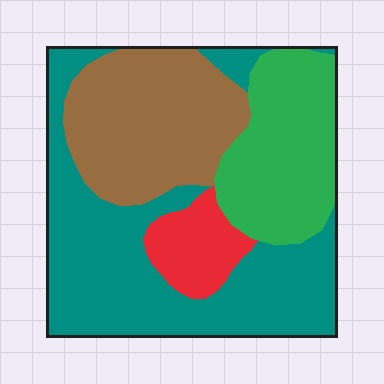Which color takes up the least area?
Red, at roughly 10%.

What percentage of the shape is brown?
Brown covers about 25% of the shape.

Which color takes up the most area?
Teal, at roughly 45%.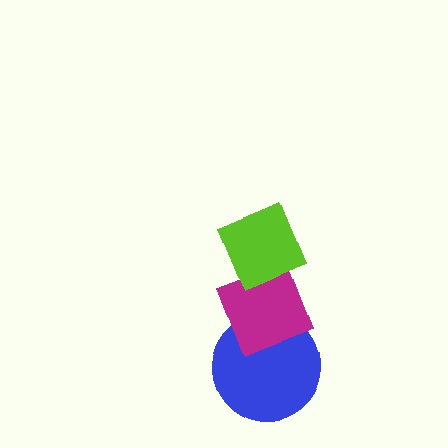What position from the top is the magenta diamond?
The magenta diamond is 2nd from the top.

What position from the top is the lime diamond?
The lime diamond is 1st from the top.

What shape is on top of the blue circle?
The magenta diamond is on top of the blue circle.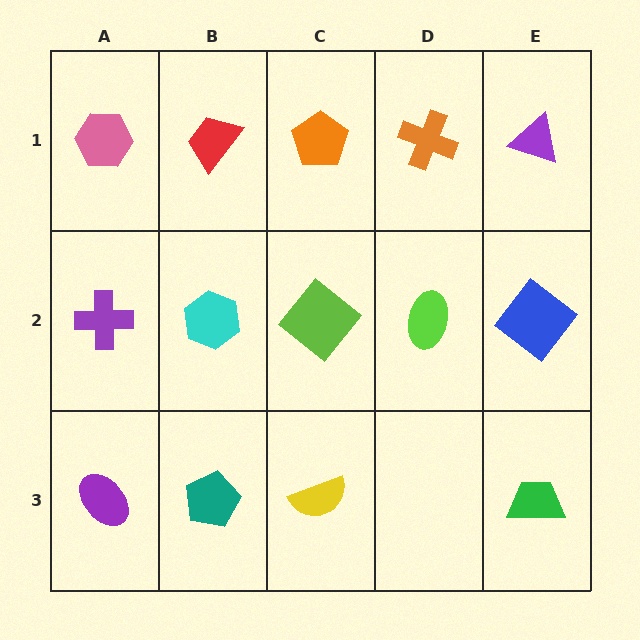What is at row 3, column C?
A yellow semicircle.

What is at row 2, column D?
A lime ellipse.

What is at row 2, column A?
A purple cross.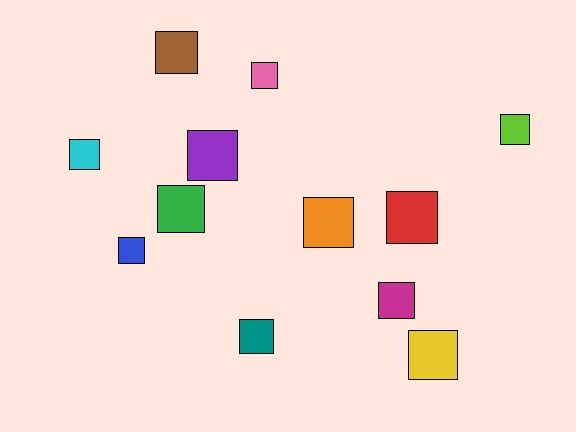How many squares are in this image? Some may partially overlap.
There are 12 squares.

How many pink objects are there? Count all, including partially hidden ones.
There is 1 pink object.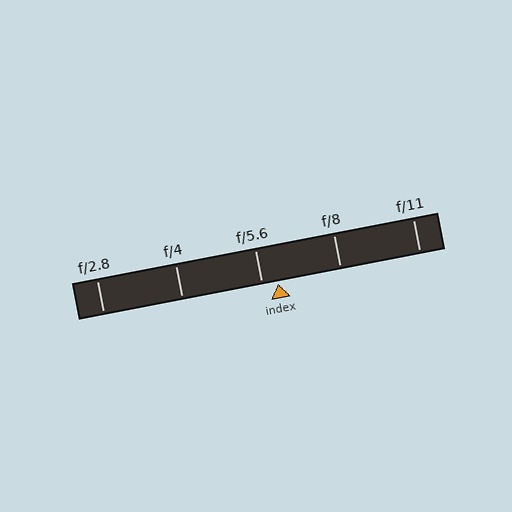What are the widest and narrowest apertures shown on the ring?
The widest aperture shown is f/2.8 and the narrowest is f/11.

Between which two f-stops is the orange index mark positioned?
The index mark is between f/5.6 and f/8.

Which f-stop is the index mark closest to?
The index mark is closest to f/5.6.